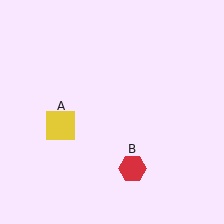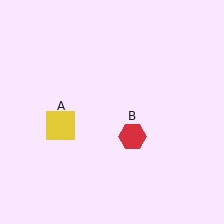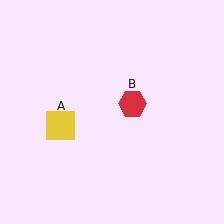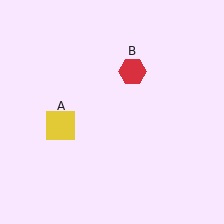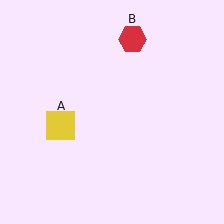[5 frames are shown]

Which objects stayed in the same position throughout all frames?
Yellow square (object A) remained stationary.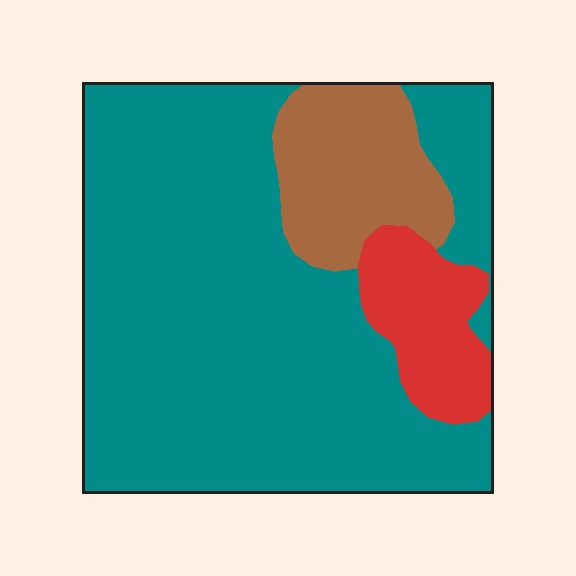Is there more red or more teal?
Teal.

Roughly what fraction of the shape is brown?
Brown covers around 15% of the shape.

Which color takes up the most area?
Teal, at roughly 75%.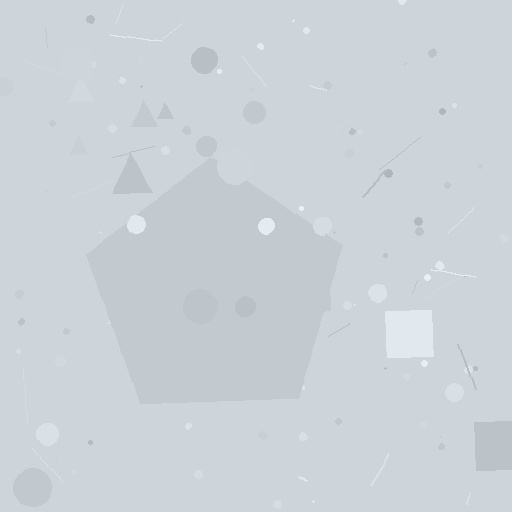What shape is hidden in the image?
A pentagon is hidden in the image.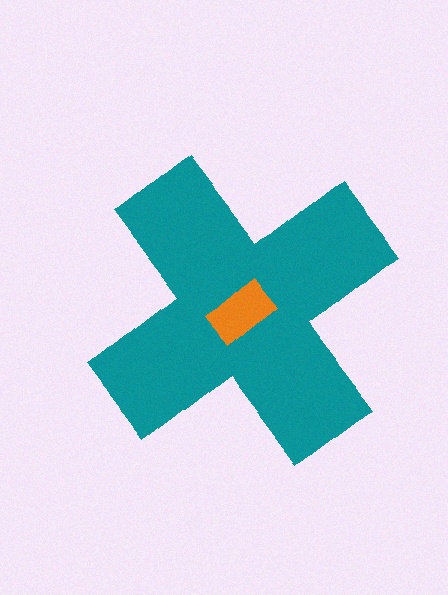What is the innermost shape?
The orange rectangle.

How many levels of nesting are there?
2.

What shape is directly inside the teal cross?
The orange rectangle.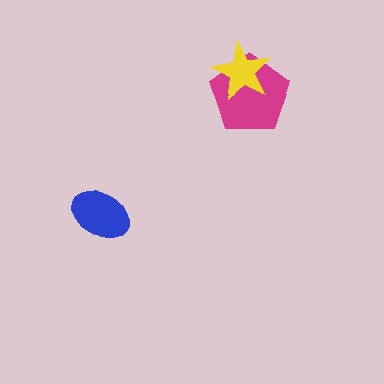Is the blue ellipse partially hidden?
No, no other shape covers it.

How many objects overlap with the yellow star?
1 object overlaps with the yellow star.